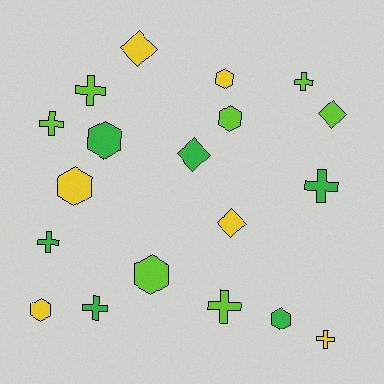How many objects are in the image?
There are 19 objects.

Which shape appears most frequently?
Cross, with 8 objects.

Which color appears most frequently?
Lime, with 7 objects.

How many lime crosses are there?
There are 4 lime crosses.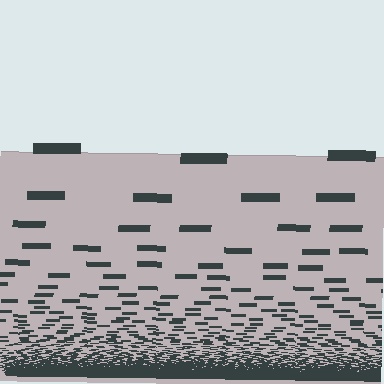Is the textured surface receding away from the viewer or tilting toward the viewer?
The surface appears to tilt toward the viewer. Texture elements get larger and sparser toward the top.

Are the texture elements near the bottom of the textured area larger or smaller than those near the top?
Smaller. The gradient is inverted — elements near the bottom are smaller and denser.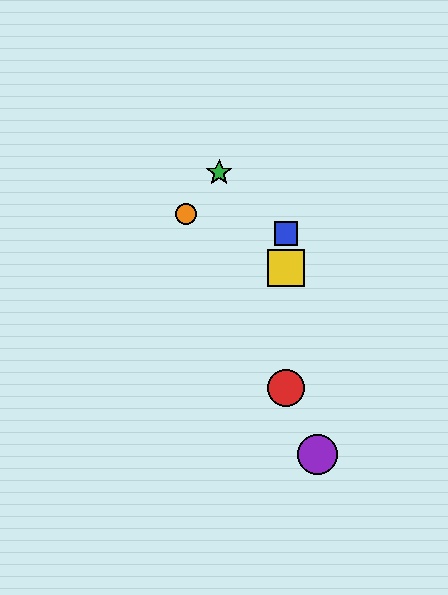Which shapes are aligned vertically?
The red circle, the blue square, the yellow square are aligned vertically.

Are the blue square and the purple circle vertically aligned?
No, the blue square is at x≈286 and the purple circle is at x≈317.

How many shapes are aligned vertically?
3 shapes (the red circle, the blue square, the yellow square) are aligned vertically.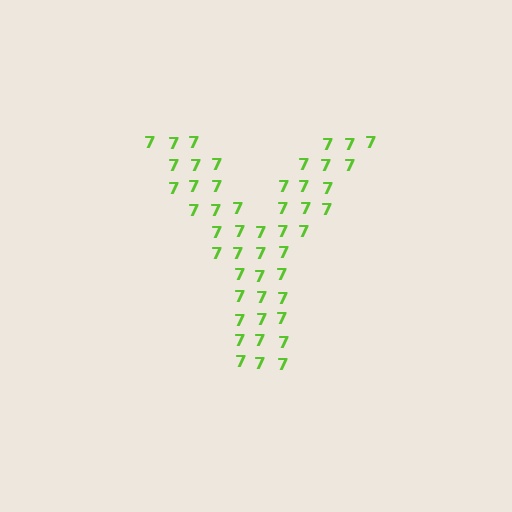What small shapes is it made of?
It is made of small digit 7's.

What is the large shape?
The large shape is the letter Y.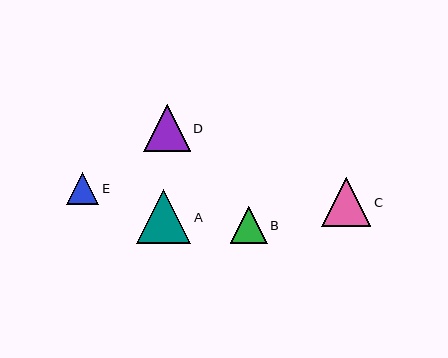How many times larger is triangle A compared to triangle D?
Triangle A is approximately 1.2 times the size of triangle D.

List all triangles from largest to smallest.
From largest to smallest: A, C, D, B, E.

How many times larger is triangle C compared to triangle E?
Triangle C is approximately 1.6 times the size of triangle E.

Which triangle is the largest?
Triangle A is the largest with a size of approximately 54 pixels.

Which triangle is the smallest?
Triangle E is the smallest with a size of approximately 32 pixels.